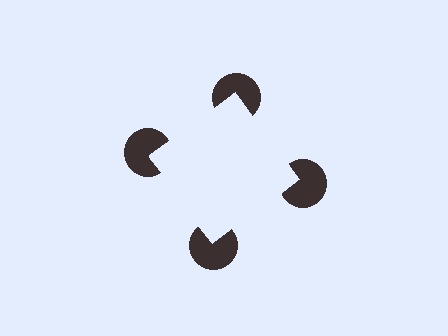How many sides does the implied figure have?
4 sides.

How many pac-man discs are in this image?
There are 4 — one at each vertex of the illusory square.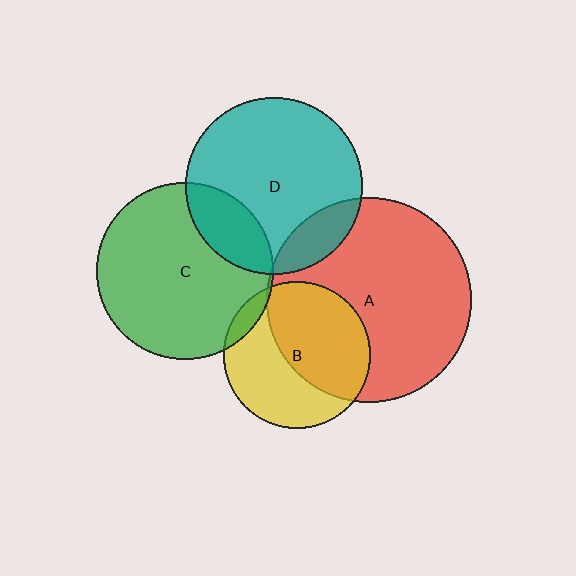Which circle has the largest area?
Circle A (red).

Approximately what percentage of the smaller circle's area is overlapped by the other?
Approximately 15%.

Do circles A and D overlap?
Yes.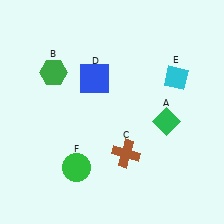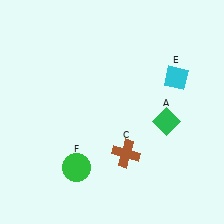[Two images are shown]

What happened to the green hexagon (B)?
The green hexagon (B) was removed in Image 2. It was in the top-left area of Image 1.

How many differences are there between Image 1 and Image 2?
There are 2 differences between the two images.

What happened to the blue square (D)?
The blue square (D) was removed in Image 2. It was in the top-left area of Image 1.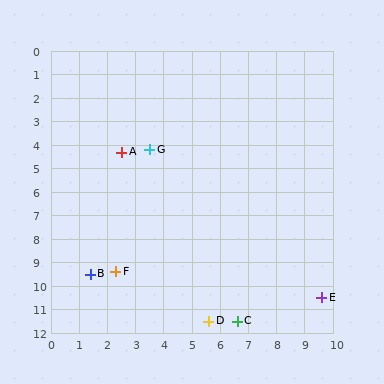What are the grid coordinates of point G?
Point G is at approximately (3.5, 4.2).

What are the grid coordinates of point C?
Point C is at approximately (6.6, 11.5).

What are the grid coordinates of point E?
Point E is at approximately (9.6, 10.5).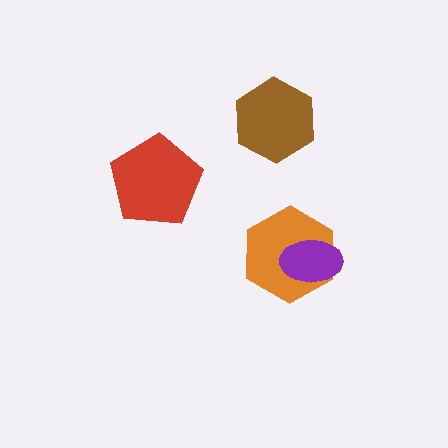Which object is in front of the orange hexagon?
The purple ellipse is in front of the orange hexagon.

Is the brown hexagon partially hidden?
No, no other shape covers it.